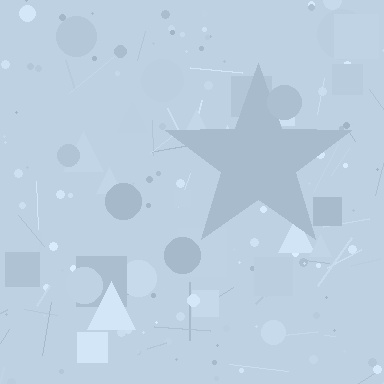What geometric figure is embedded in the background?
A star is embedded in the background.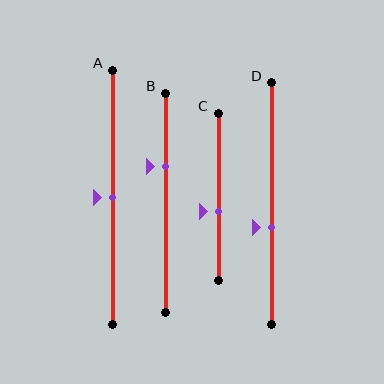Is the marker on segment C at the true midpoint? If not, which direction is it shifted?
No, the marker on segment C is shifted downward by about 9% of the segment length.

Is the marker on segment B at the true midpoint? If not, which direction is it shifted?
No, the marker on segment B is shifted upward by about 17% of the segment length.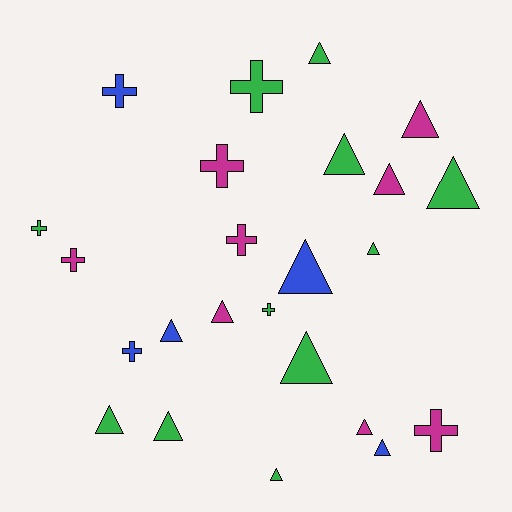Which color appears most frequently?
Green, with 11 objects.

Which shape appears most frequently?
Triangle, with 15 objects.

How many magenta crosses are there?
There are 4 magenta crosses.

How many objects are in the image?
There are 24 objects.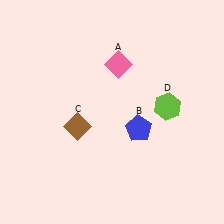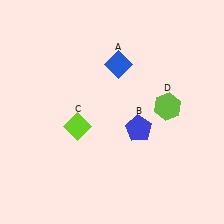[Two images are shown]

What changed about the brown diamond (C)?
In Image 1, C is brown. In Image 2, it changed to lime.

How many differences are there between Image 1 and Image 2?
There are 2 differences between the two images.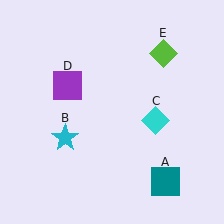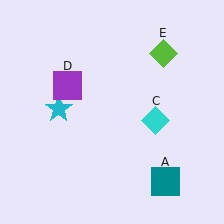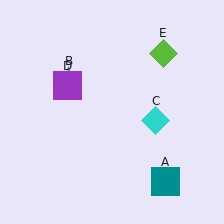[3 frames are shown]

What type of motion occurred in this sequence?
The cyan star (object B) rotated clockwise around the center of the scene.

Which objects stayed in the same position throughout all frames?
Teal square (object A) and cyan diamond (object C) and purple square (object D) and lime diamond (object E) remained stationary.